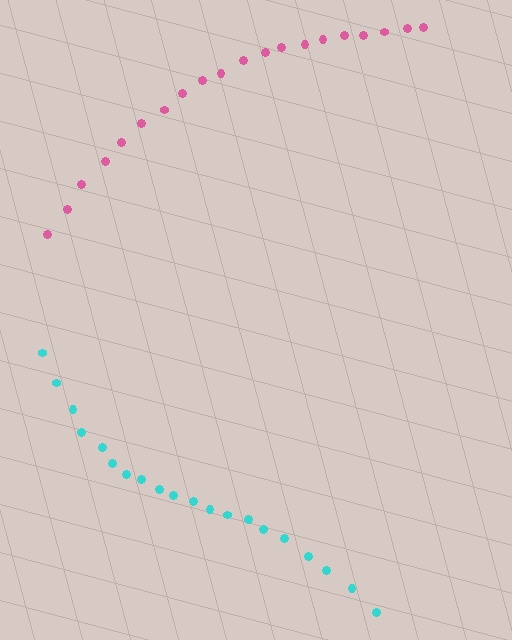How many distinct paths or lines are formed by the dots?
There are 2 distinct paths.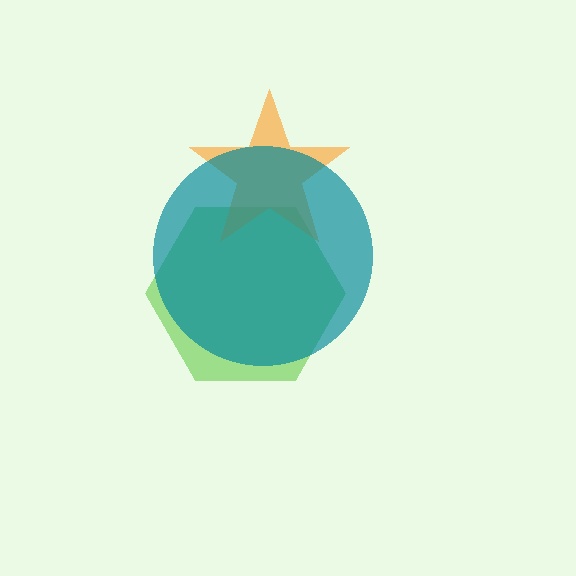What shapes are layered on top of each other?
The layered shapes are: a lime hexagon, an orange star, a teal circle.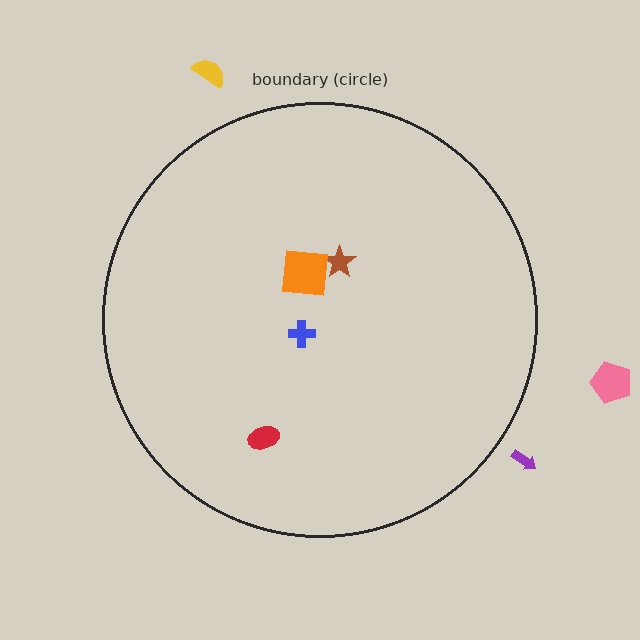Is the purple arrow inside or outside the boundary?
Outside.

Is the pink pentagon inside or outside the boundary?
Outside.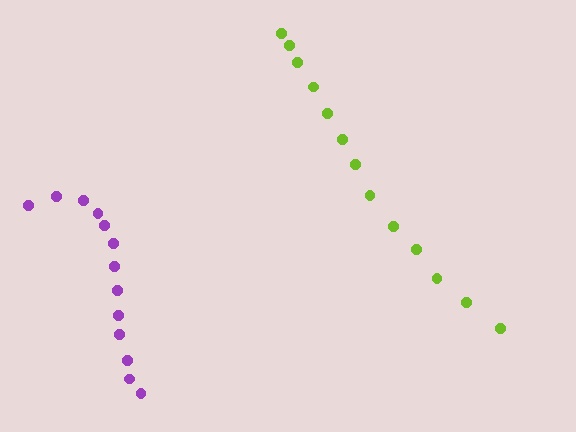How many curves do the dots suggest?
There are 2 distinct paths.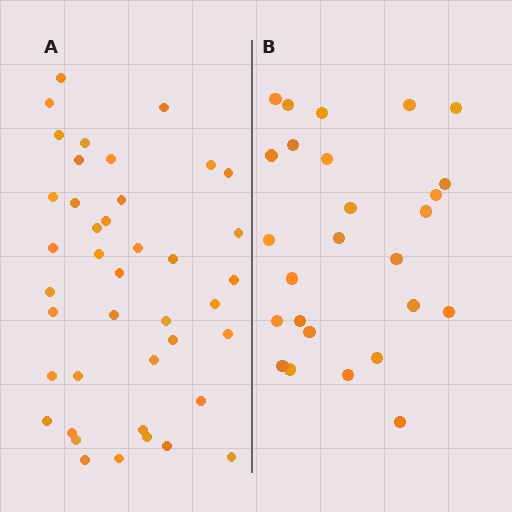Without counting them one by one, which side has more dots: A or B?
Region A (the left region) has more dots.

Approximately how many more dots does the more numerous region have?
Region A has approximately 15 more dots than region B.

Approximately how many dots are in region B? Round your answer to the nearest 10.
About 30 dots. (The exact count is 26, which rounds to 30.)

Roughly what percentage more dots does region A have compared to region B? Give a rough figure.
About 60% more.